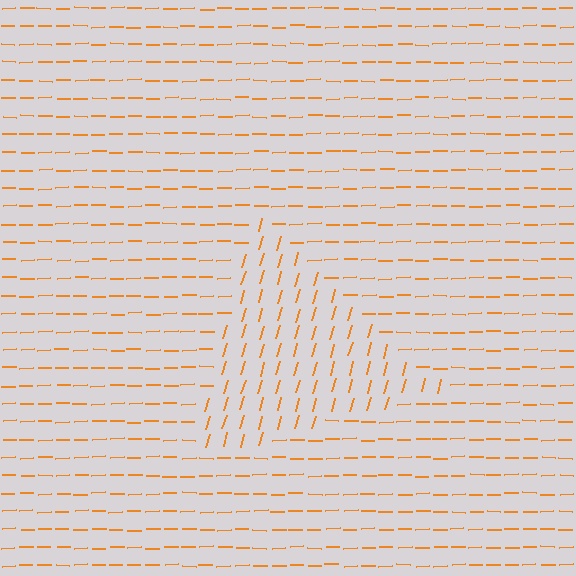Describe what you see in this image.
The image is filled with small orange line segments. A triangle region in the image has lines oriented differently from the surrounding lines, creating a visible texture boundary.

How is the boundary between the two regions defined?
The boundary is defined purely by a change in line orientation (approximately 73 degrees difference). All lines are the same color and thickness.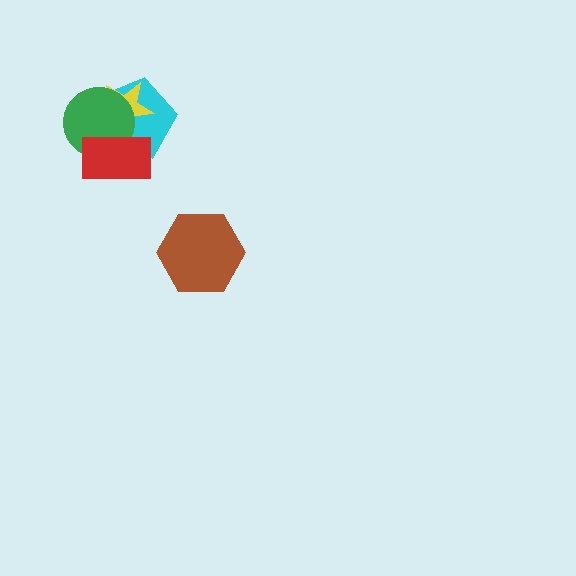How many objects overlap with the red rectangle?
3 objects overlap with the red rectangle.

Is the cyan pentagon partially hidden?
Yes, it is partially covered by another shape.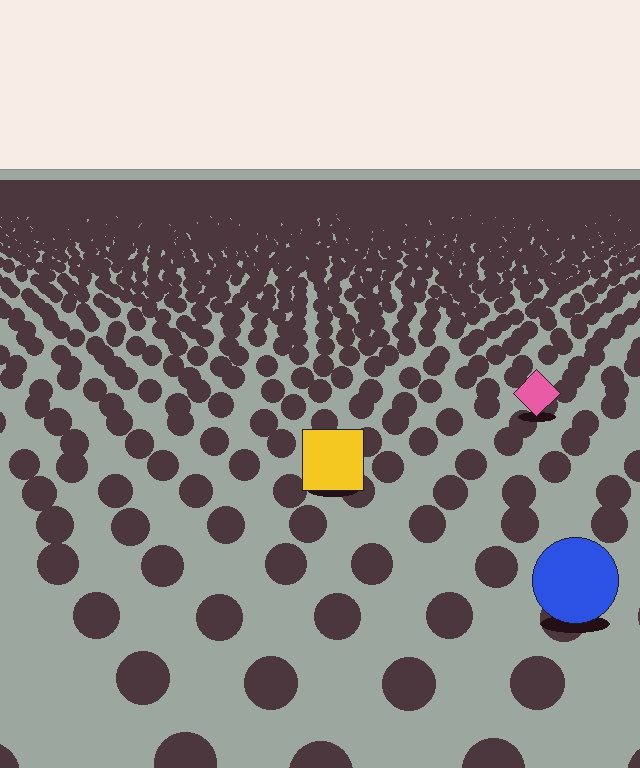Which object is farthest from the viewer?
The pink diamond is farthest from the viewer. It appears smaller and the ground texture around it is denser.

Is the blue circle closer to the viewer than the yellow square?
Yes. The blue circle is closer — you can tell from the texture gradient: the ground texture is coarser near it.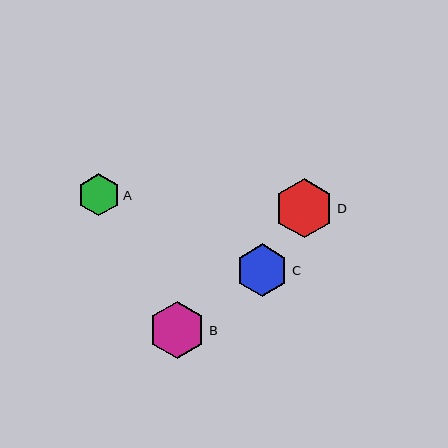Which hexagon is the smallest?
Hexagon A is the smallest with a size of approximately 42 pixels.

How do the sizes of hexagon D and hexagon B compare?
Hexagon D and hexagon B are approximately the same size.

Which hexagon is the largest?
Hexagon D is the largest with a size of approximately 59 pixels.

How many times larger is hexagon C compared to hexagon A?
Hexagon C is approximately 1.3 times the size of hexagon A.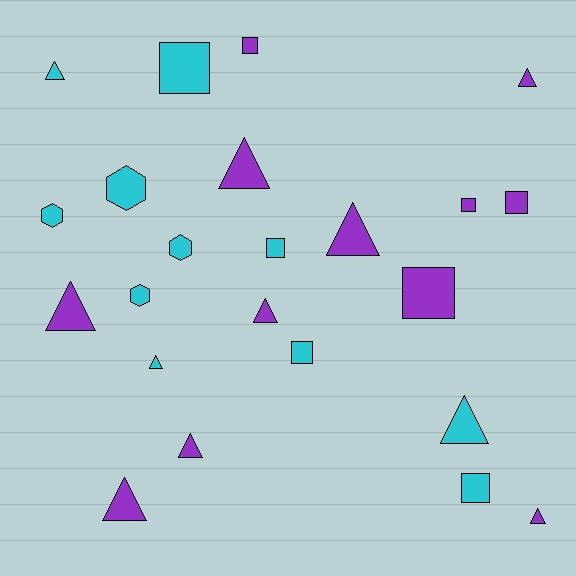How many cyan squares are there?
There are 4 cyan squares.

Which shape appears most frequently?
Triangle, with 11 objects.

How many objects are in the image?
There are 23 objects.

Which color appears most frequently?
Purple, with 12 objects.